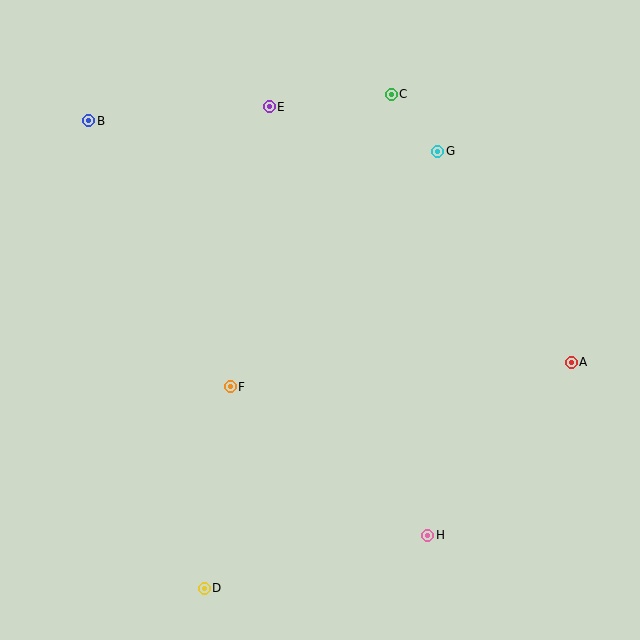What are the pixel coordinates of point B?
Point B is at (89, 121).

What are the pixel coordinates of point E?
Point E is at (269, 107).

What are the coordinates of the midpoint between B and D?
The midpoint between B and D is at (146, 355).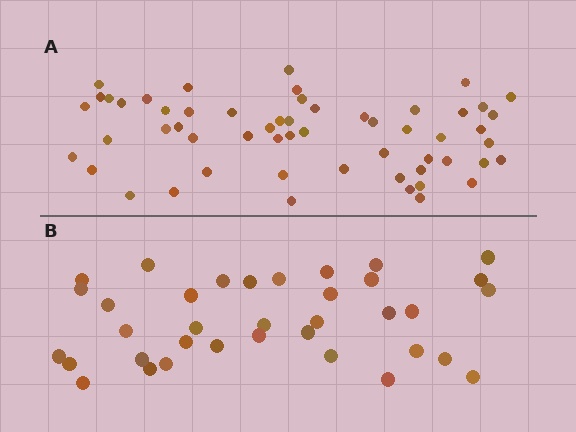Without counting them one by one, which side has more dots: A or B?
Region A (the top region) has more dots.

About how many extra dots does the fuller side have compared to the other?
Region A has approximately 20 more dots than region B.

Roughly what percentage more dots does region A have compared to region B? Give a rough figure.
About 55% more.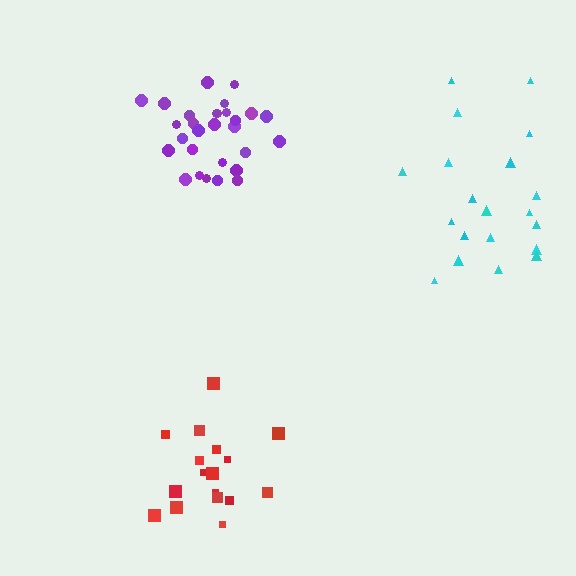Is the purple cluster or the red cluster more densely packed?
Purple.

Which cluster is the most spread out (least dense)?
Cyan.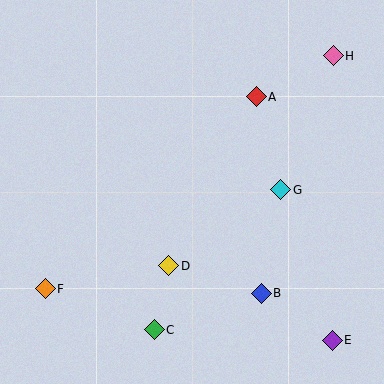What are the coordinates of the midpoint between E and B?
The midpoint between E and B is at (297, 317).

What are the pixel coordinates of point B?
Point B is at (261, 293).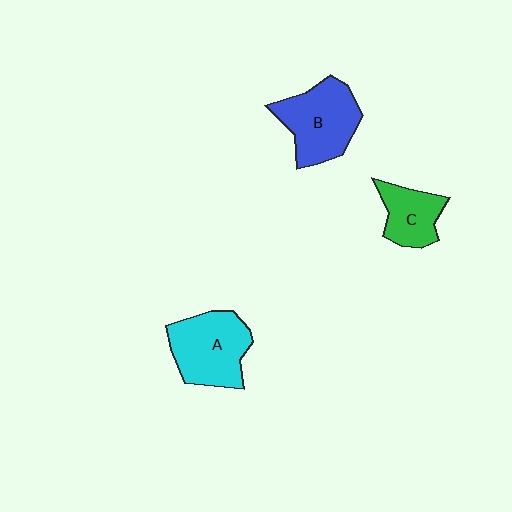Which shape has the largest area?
Shape A (cyan).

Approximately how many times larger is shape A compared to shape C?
Approximately 1.6 times.